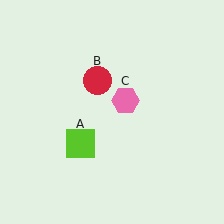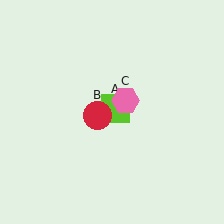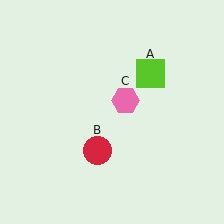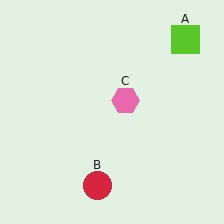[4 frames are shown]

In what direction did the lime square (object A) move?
The lime square (object A) moved up and to the right.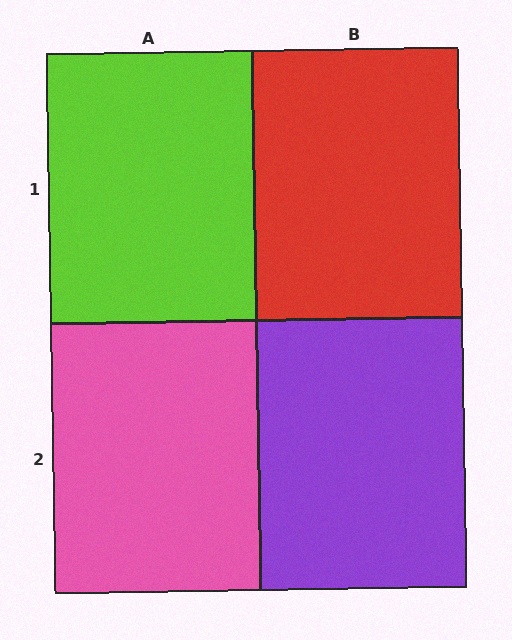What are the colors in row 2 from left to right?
Pink, purple.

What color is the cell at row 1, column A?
Lime.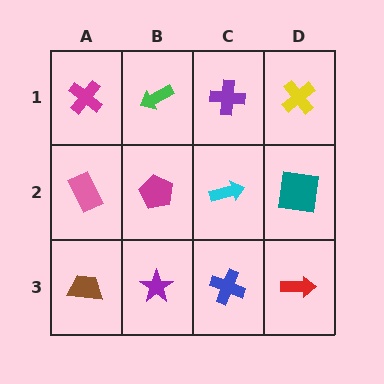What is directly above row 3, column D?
A teal square.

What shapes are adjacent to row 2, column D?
A yellow cross (row 1, column D), a red arrow (row 3, column D), a cyan arrow (row 2, column C).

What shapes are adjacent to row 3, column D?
A teal square (row 2, column D), a blue cross (row 3, column C).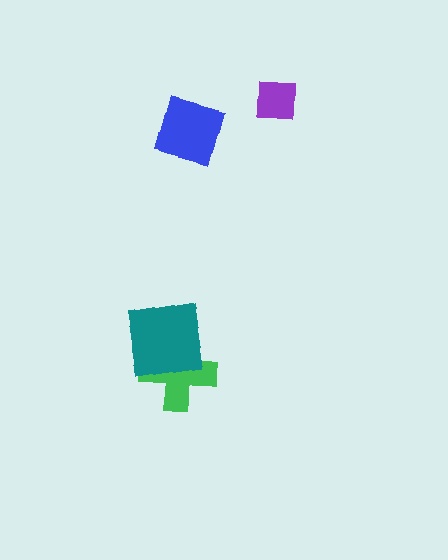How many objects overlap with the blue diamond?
0 objects overlap with the blue diamond.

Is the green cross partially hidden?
Yes, it is partially covered by another shape.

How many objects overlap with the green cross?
1 object overlaps with the green cross.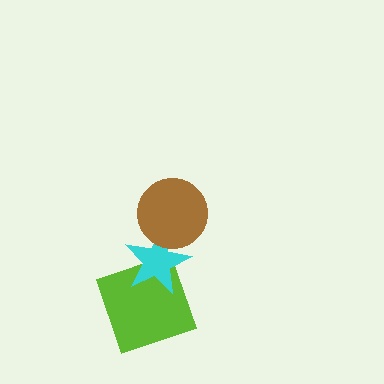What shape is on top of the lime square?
The cyan star is on top of the lime square.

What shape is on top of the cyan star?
The brown circle is on top of the cyan star.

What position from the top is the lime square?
The lime square is 3rd from the top.